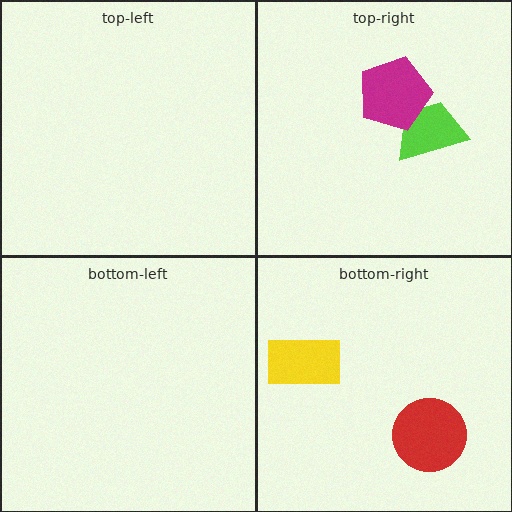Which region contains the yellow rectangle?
The bottom-right region.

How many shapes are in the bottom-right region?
2.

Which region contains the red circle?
The bottom-right region.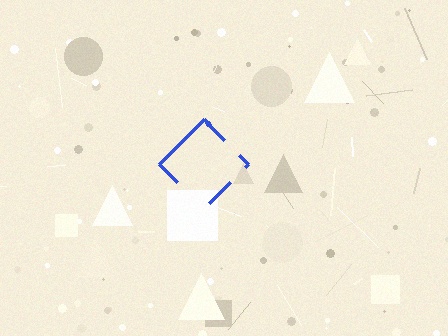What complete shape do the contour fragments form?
The contour fragments form a diamond.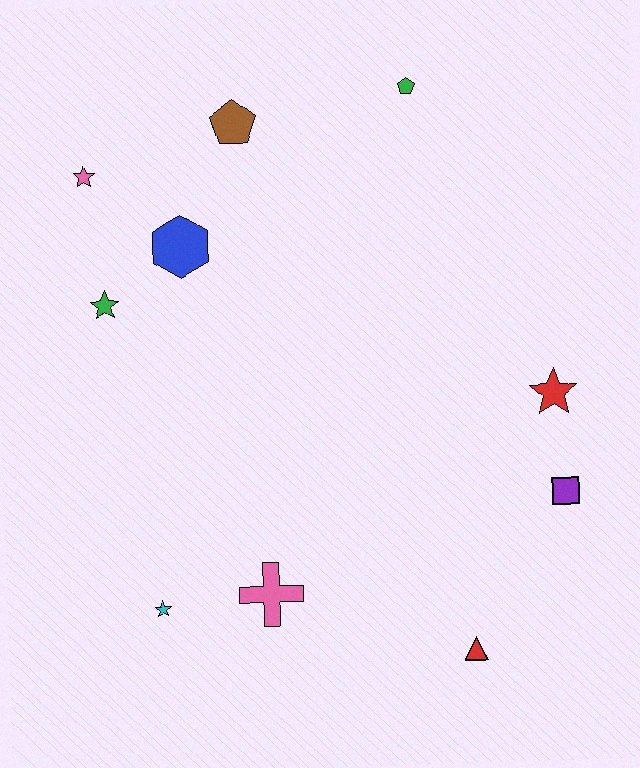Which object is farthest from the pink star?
The red triangle is farthest from the pink star.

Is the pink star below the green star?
No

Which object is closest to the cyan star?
The pink cross is closest to the cyan star.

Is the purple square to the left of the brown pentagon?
No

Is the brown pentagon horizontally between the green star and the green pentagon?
Yes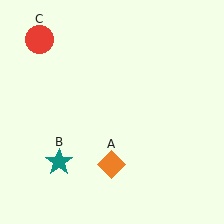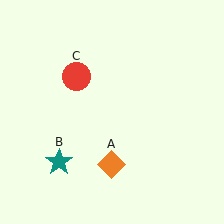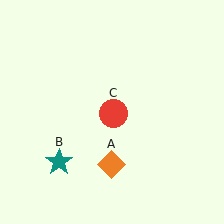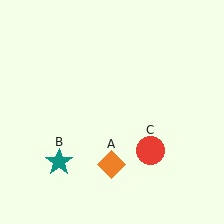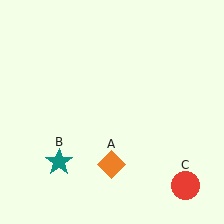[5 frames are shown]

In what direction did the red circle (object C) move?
The red circle (object C) moved down and to the right.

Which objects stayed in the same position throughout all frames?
Orange diamond (object A) and teal star (object B) remained stationary.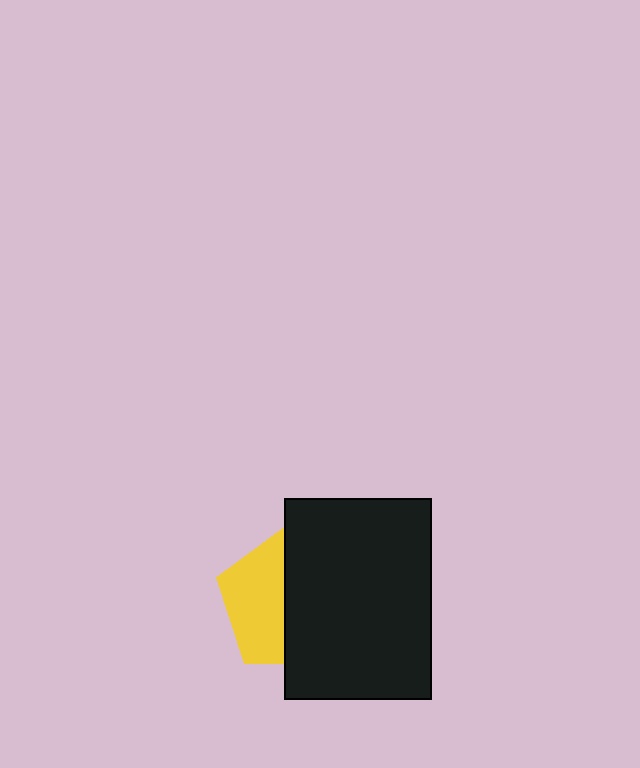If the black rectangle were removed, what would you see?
You would see the complete yellow pentagon.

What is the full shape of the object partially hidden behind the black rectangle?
The partially hidden object is a yellow pentagon.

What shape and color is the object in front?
The object in front is a black rectangle.